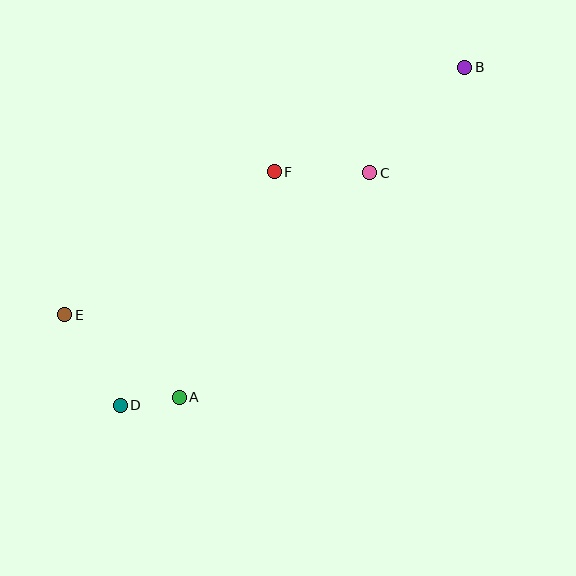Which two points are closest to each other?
Points A and D are closest to each other.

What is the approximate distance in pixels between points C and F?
The distance between C and F is approximately 96 pixels.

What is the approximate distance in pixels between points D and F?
The distance between D and F is approximately 280 pixels.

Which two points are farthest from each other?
Points B and D are farthest from each other.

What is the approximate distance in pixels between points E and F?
The distance between E and F is approximately 254 pixels.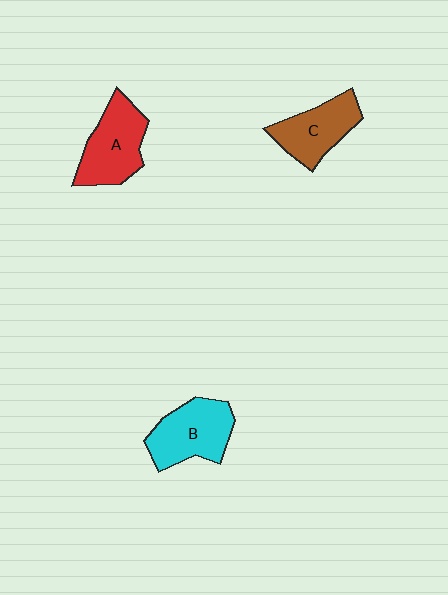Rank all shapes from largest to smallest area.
From largest to smallest: B (cyan), A (red), C (brown).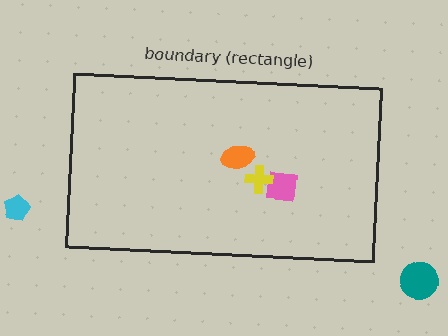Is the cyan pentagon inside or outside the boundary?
Outside.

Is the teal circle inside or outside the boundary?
Outside.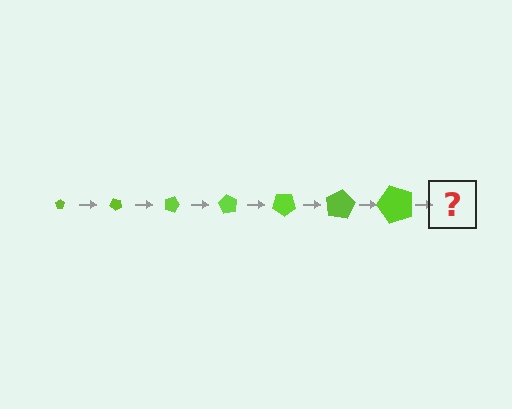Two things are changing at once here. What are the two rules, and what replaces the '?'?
The two rules are that the pentagon grows larger each step and it rotates 45 degrees each step. The '?' should be a pentagon, larger than the previous one and rotated 315 degrees from the start.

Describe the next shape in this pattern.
It should be a pentagon, larger than the previous one and rotated 315 degrees from the start.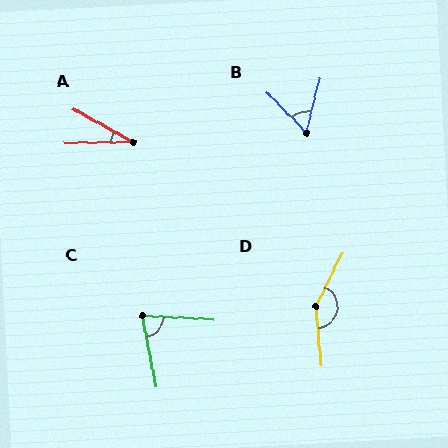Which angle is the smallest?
A, at approximately 29 degrees.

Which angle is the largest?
D, at approximately 149 degrees.